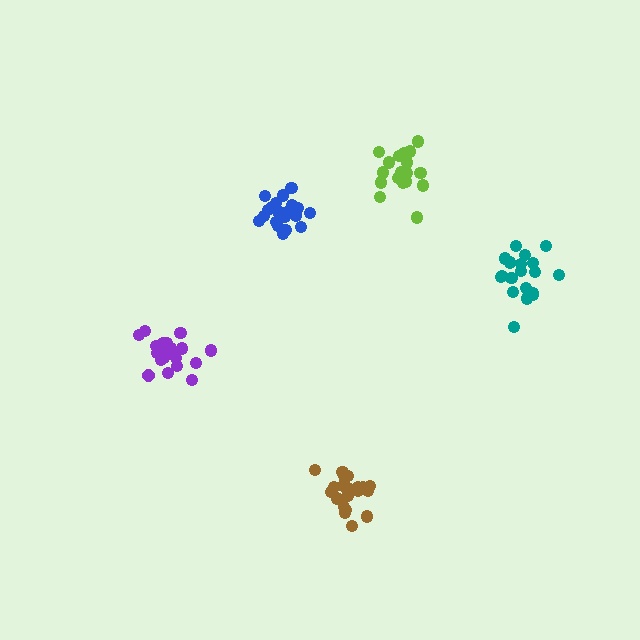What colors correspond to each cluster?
The clusters are colored: brown, purple, teal, blue, lime.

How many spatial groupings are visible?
There are 5 spatial groupings.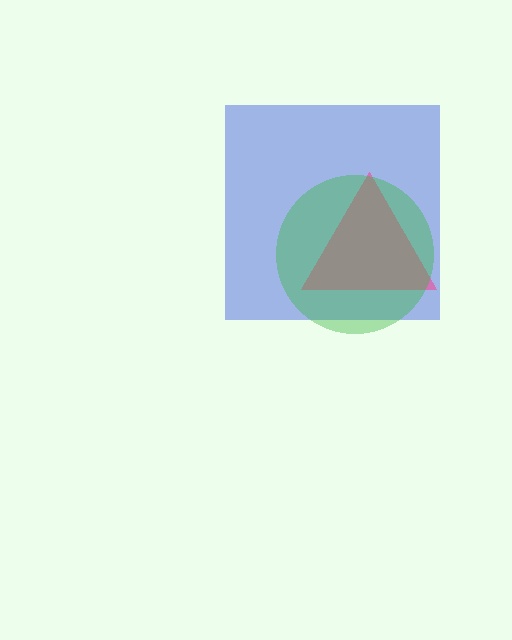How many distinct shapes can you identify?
There are 3 distinct shapes: a blue square, a pink triangle, a green circle.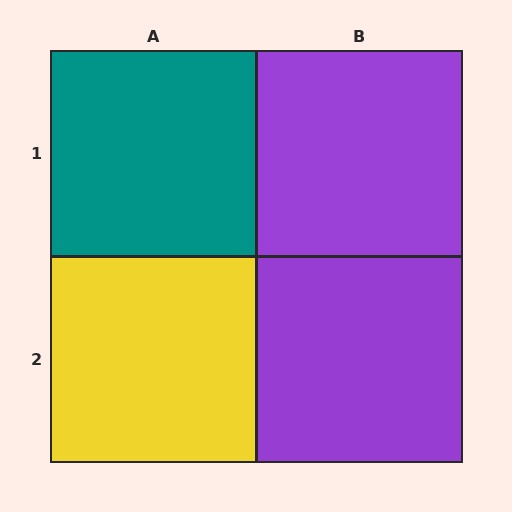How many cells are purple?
2 cells are purple.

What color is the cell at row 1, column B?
Purple.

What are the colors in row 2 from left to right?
Yellow, purple.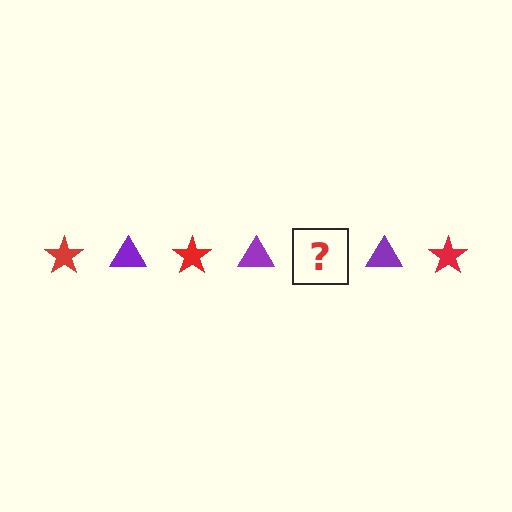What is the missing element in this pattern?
The missing element is a red star.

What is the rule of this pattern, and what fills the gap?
The rule is that the pattern alternates between red star and purple triangle. The gap should be filled with a red star.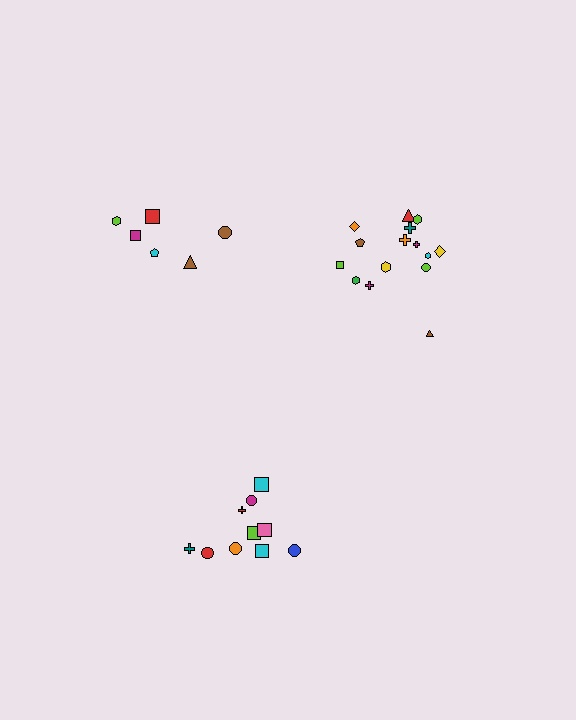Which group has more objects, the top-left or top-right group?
The top-right group.